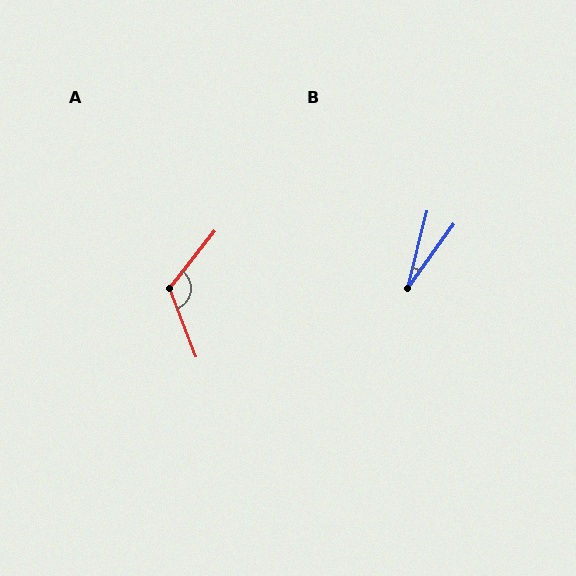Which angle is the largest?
A, at approximately 120 degrees.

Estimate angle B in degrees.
Approximately 22 degrees.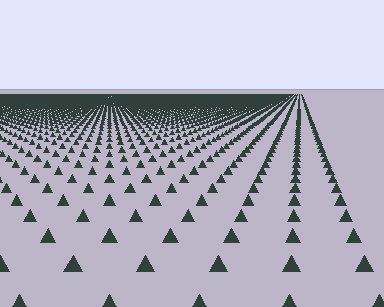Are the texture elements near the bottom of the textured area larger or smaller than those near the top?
Larger. Near the bottom, elements are closer to the viewer and appear at a bigger on-screen size.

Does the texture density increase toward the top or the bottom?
Density increases toward the top.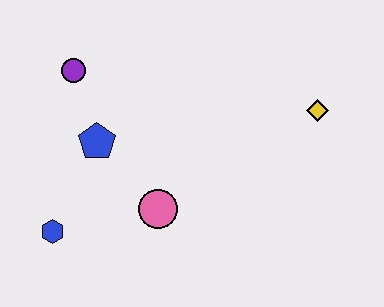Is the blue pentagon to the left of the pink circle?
Yes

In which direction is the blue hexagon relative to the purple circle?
The blue hexagon is below the purple circle.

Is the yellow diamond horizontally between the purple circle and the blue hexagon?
No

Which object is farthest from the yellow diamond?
The blue hexagon is farthest from the yellow diamond.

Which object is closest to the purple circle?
The blue pentagon is closest to the purple circle.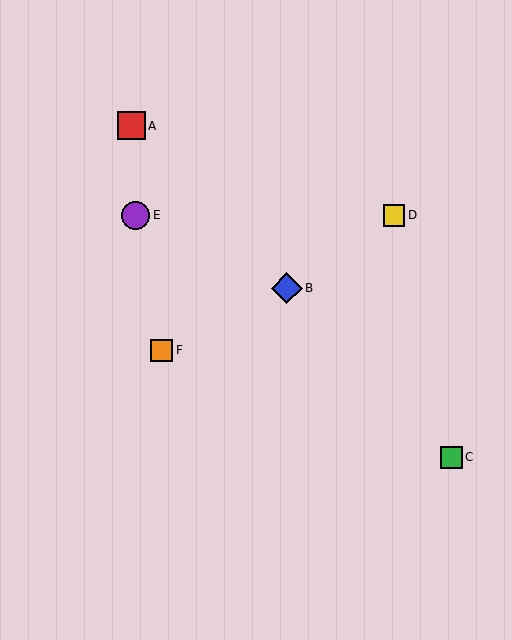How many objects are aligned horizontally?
2 objects (D, E) are aligned horizontally.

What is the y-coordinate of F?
Object F is at y≈350.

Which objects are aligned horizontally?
Objects D, E are aligned horizontally.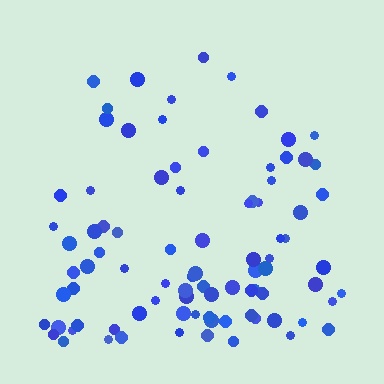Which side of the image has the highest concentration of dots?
The bottom.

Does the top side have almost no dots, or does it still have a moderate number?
Still a moderate number, just noticeably fewer than the bottom.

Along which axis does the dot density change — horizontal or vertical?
Vertical.